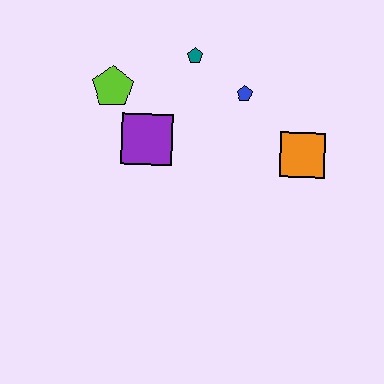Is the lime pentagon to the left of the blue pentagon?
Yes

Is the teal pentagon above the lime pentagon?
Yes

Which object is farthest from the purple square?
The orange square is farthest from the purple square.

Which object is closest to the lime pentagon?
The purple square is closest to the lime pentagon.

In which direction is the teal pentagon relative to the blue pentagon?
The teal pentagon is to the left of the blue pentagon.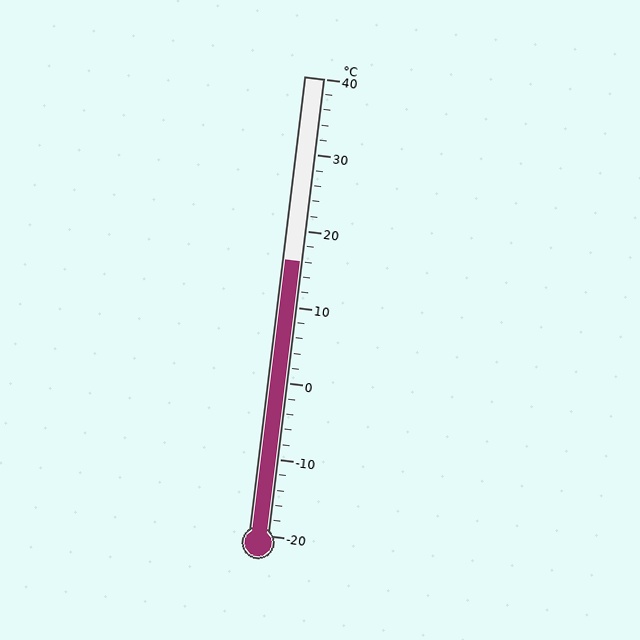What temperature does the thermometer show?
The thermometer shows approximately 16°C.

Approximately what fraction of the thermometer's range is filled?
The thermometer is filled to approximately 60% of its range.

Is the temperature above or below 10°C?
The temperature is above 10°C.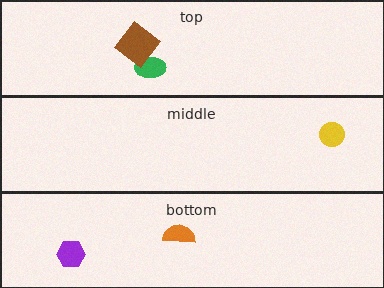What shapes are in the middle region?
The yellow circle.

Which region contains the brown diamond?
The top region.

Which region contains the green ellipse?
The top region.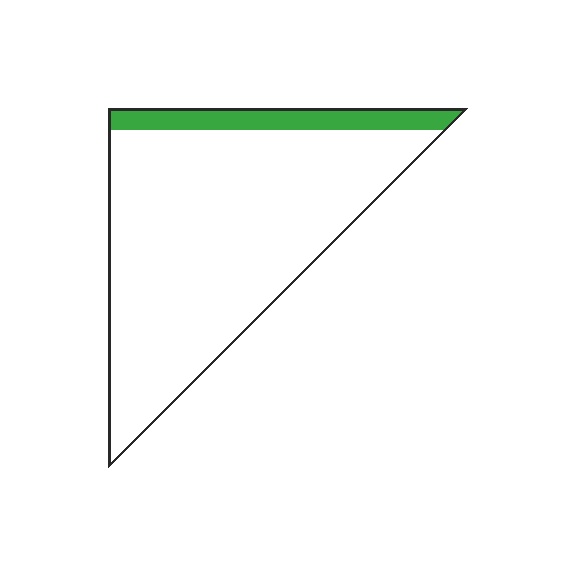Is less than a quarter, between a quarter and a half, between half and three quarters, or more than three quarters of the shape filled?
Less than a quarter.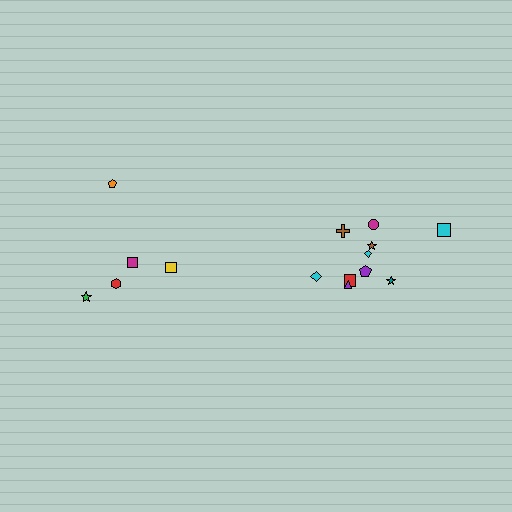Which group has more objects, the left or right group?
The right group.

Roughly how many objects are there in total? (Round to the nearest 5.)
Roughly 15 objects in total.